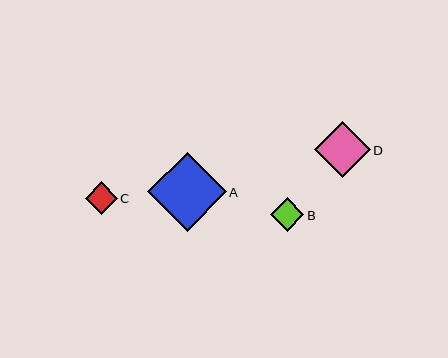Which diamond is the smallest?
Diamond C is the smallest with a size of approximately 32 pixels.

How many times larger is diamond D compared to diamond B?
Diamond D is approximately 1.6 times the size of diamond B.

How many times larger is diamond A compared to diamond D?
Diamond A is approximately 1.4 times the size of diamond D.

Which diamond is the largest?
Diamond A is the largest with a size of approximately 78 pixels.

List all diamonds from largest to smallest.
From largest to smallest: A, D, B, C.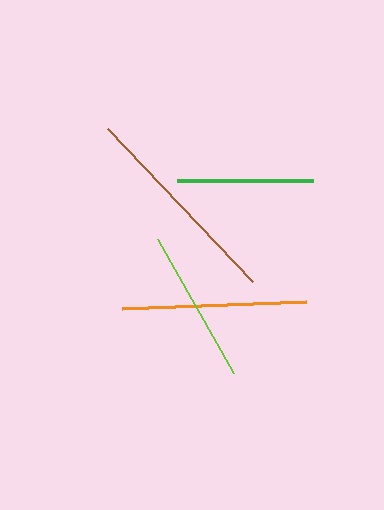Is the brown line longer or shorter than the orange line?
The brown line is longer than the orange line.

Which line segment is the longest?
The brown line is the longest at approximately 212 pixels.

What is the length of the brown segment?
The brown segment is approximately 212 pixels long.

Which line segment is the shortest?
The green line is the shortest at approximately 136 pixels.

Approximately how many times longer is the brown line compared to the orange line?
The brown line is approximately 1.1 times the length of the orange line.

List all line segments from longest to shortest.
From longest to shortest: brown, orange, lime, green.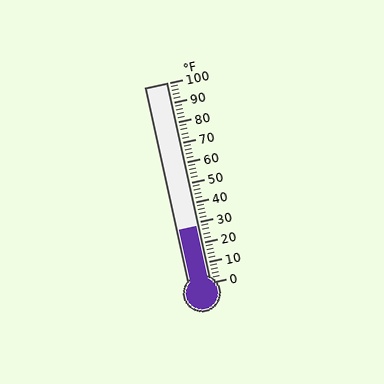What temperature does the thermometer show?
The thermometer shows approximately 28°F.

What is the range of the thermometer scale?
The thermometer scale ranges from 0°F to 100°F.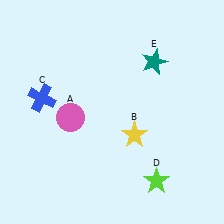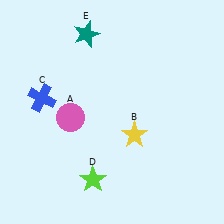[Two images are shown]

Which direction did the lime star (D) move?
The lime star (D) moved left.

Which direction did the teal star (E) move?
The teal star (E) moved left.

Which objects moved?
The objects that moved are: the lime star (D), the teal star (E).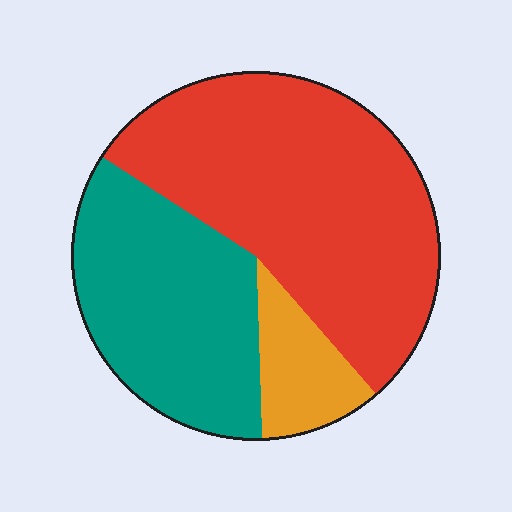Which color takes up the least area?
Orange, at roughly 10%.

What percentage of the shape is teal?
Teal takes up about one third (1/3) of the shape.